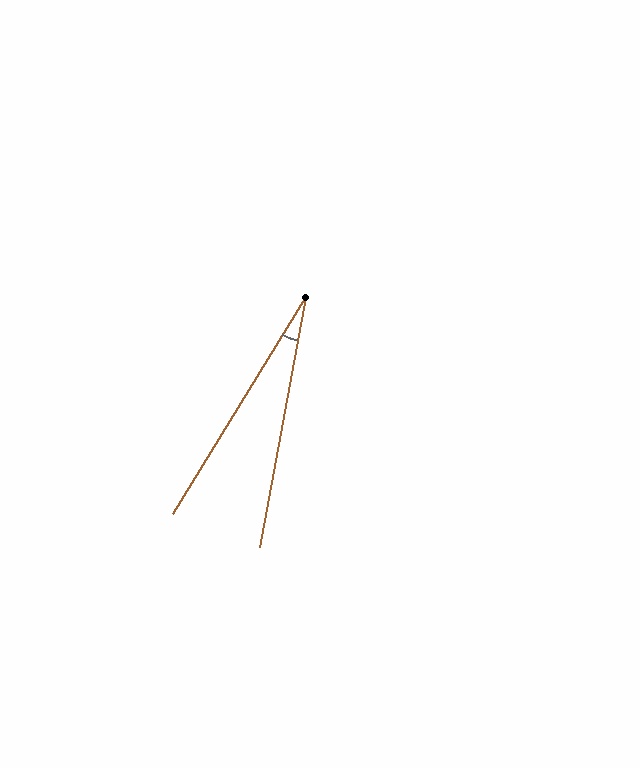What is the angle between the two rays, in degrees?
Approximately 21 degrees.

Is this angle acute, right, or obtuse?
It is acute.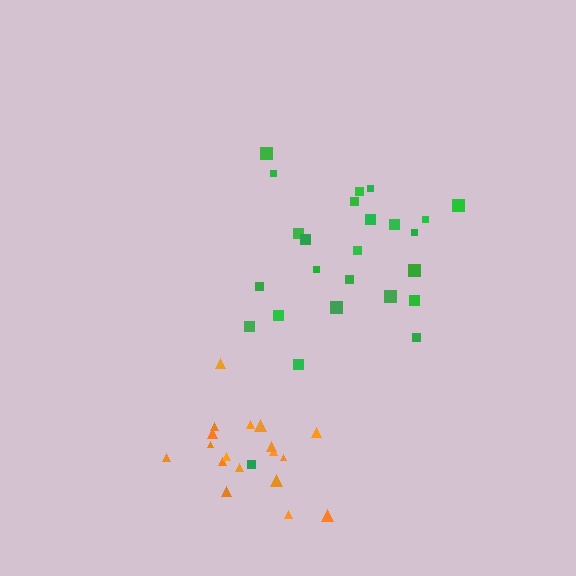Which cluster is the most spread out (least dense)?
Green.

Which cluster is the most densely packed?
Orange.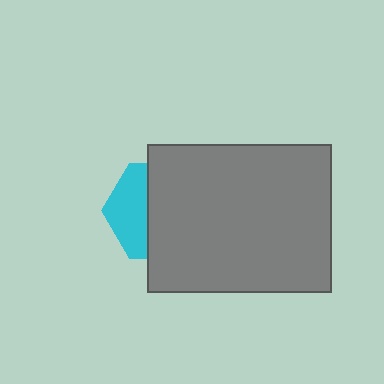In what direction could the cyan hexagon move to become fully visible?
The cyan hexagon could move left. That would shift it out from behind the gray rectangle entirely.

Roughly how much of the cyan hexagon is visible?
A small part of it is visible (roughly 39%).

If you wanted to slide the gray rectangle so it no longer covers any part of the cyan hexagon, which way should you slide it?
Slide it right — that is the most direct way to separate the two shapes.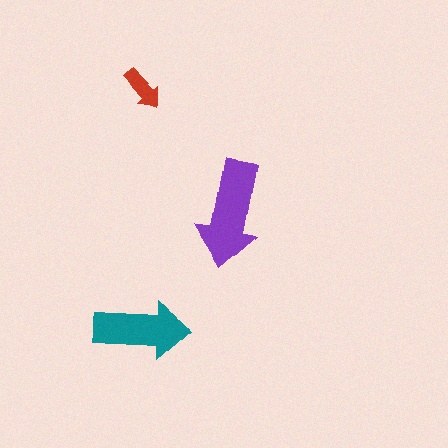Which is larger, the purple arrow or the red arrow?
The purple one.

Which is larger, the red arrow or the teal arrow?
The teal one.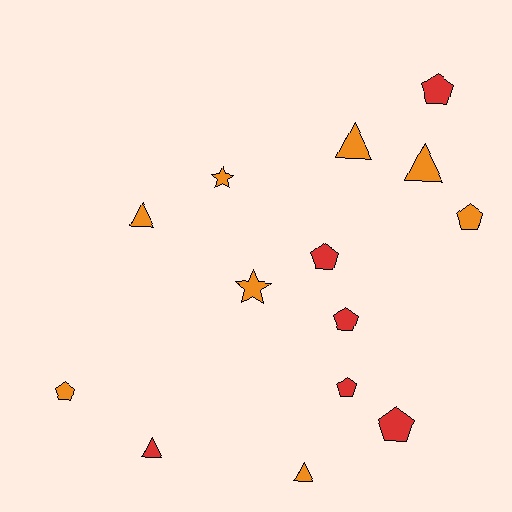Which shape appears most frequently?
Pentagon, with 7 objects.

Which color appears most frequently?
Orange, with 8 objects.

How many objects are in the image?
There are 14 objects.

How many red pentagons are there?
There are 5 red pentagons.